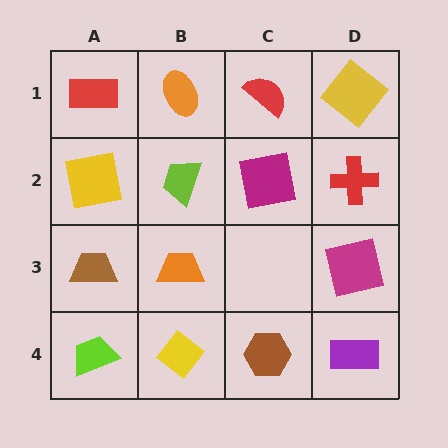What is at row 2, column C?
A magenta square.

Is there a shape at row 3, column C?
No, that cell is empty.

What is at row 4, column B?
A yellow diamond.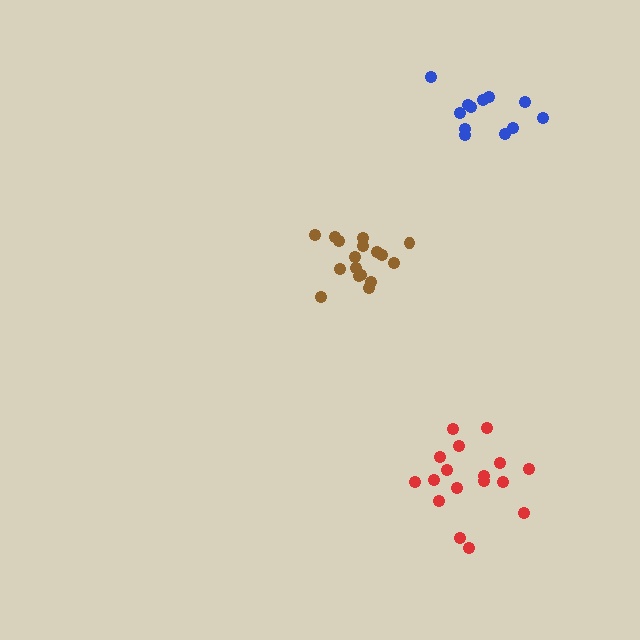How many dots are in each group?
Group 1: 17 dots, Group 2: 17 dots, Group 3: 12 dots (46 total).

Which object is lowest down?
The red cluster is bottommost.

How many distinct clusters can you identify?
There are 3 distinct clusters.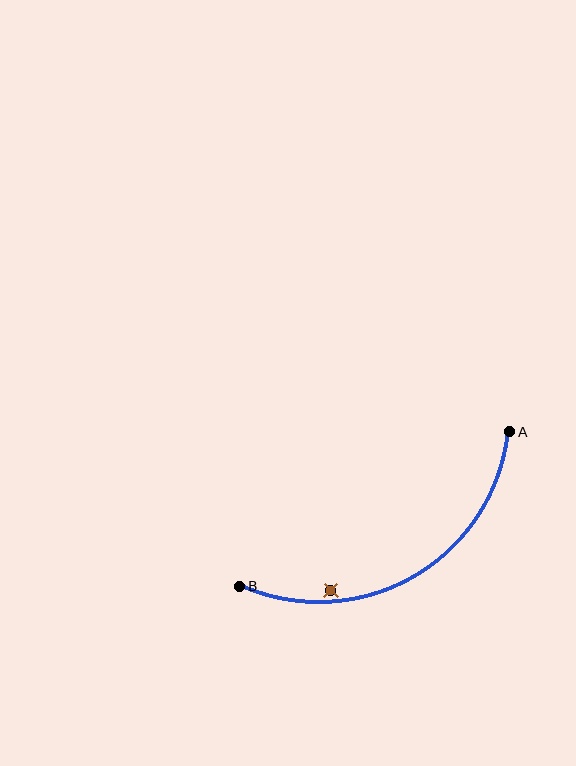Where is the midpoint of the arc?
The arc midpoint is the point on the curve farthest from the straight line joining A and B. It sits below that line.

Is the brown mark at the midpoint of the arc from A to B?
No — the brown mark does not lie on the arc at all. It sits slightly inside the curve.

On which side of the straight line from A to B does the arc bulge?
The arc bulges below the straight line connecting A and B.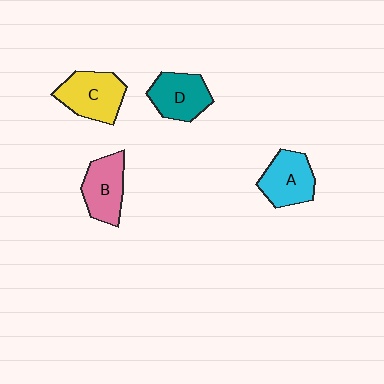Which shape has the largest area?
Shape C (yellow).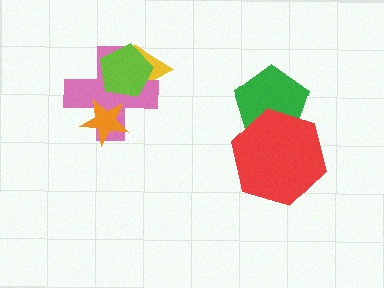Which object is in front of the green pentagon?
The red hexagon is in front of the green pentagon.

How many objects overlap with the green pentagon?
1 object overlaps with the green pentagon.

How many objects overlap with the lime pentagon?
2 objects overlap with the lime pentagon.